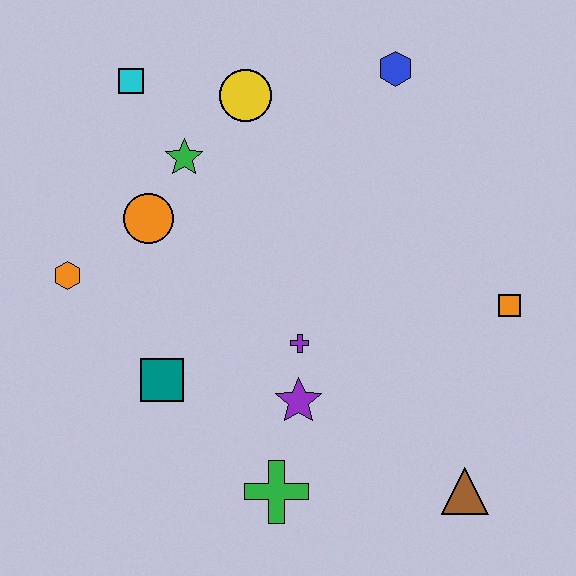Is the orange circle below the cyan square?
Yes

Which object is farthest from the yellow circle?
The brown triangle is farthest from the yellow circle.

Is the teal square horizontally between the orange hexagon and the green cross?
Yes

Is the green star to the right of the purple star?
No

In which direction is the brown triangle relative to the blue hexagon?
The brown triangle is below the blue hexagon.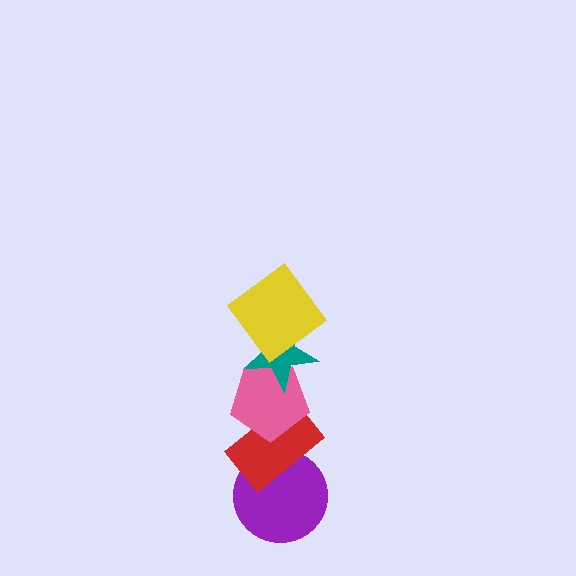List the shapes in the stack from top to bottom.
From top to bottom: the yellow diamond, the teal star, the pink pentagon, the red rectangle, the purple circle.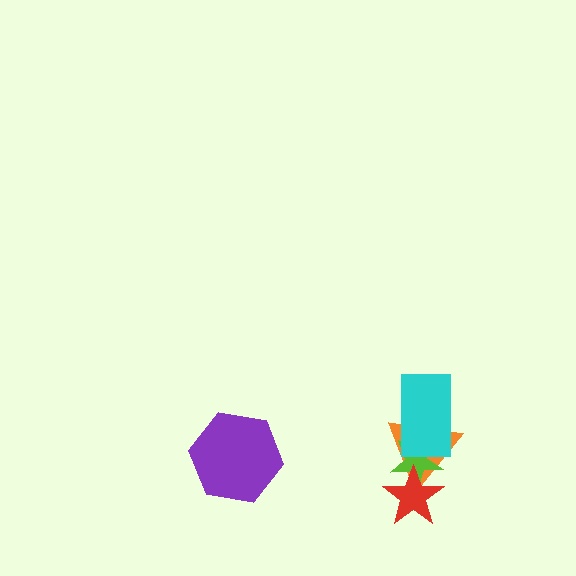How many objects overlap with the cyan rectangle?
2 objects overlap with the cyan rectangle.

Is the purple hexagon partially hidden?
No, no other shape covers it.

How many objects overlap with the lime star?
3 objects overlap with the lime star.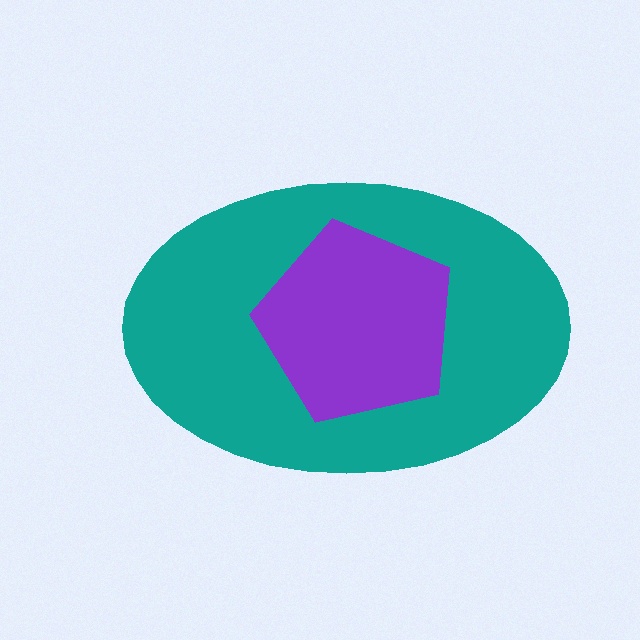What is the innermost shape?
The purple pentagon.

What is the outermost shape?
The teal ellipse.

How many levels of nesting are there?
2.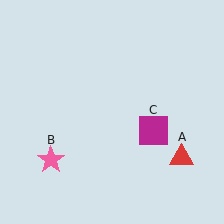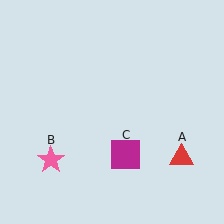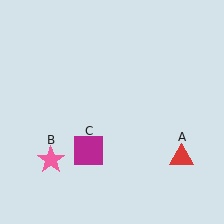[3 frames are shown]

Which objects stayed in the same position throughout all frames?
Red triangle (object A) and pink star (object B) remained stationary.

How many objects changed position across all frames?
1 object changed position: magenta square (object C).